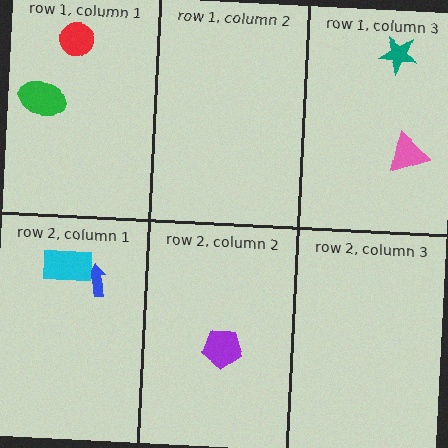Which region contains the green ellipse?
The row 1, column 1 region.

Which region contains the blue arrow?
The row 2, column 1 region.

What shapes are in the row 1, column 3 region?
The pink triangle, the teal star.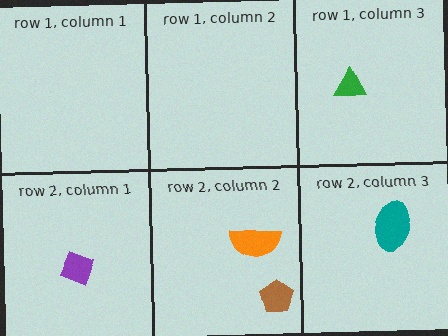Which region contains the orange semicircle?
The row 2, column 2 region.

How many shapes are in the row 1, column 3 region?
1.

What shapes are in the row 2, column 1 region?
The purple diamond.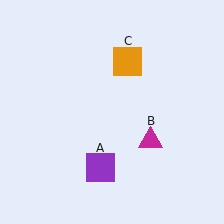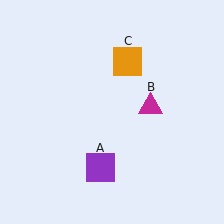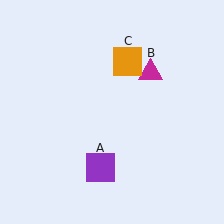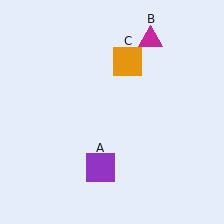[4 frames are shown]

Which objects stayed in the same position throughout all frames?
Purple square (object A) and orange square (object C) remained stationary.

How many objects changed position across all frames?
1 object changed position: magenta triangle (object B).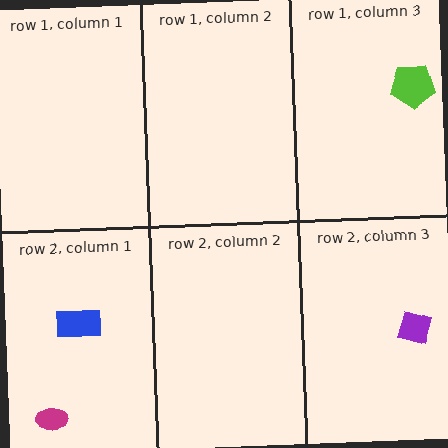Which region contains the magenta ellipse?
The row 2, column 1 region.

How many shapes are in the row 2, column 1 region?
2.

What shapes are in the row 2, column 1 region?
The blue rectangle, the magenta ellipse.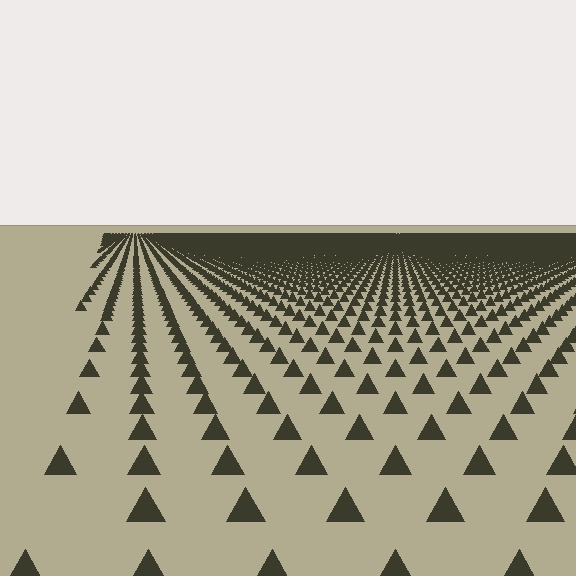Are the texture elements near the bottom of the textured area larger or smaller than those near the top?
Larger. Near the bottom, elements are closer to the viewer and appear at a bigger on-screen size.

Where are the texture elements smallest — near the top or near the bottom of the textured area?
Near the top.